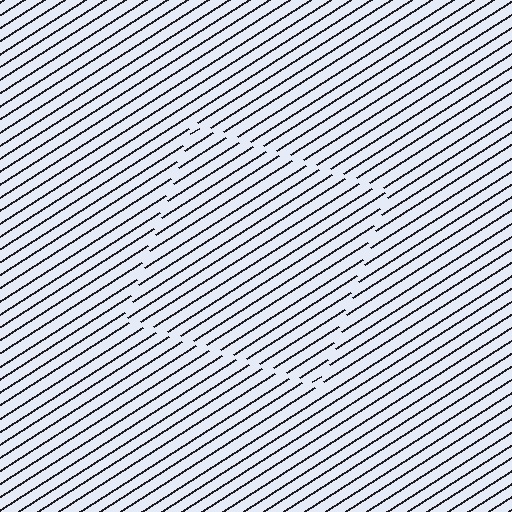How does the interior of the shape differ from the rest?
The interior of the shape contains the same grating, shifted by half a period — the contour is defined by the phase discontinuity where line-ends from the inner and outer gratings abut.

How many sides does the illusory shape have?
4 sides — the line-ends trace a square.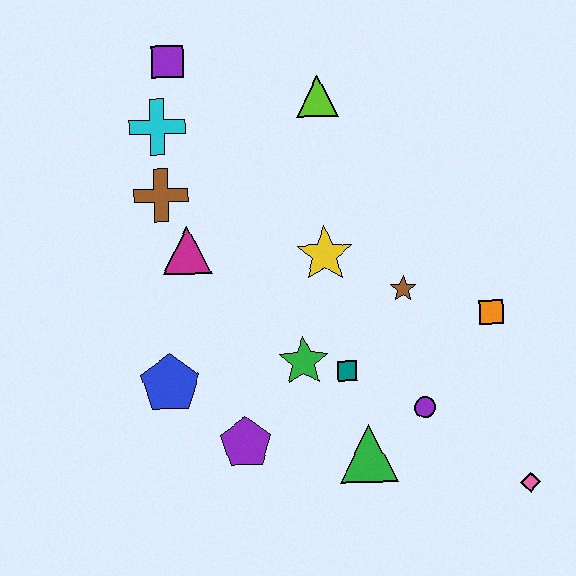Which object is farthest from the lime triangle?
The pink diamond is farthest from the lime triangle.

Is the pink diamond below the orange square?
Yes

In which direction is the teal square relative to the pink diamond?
The teal square is to the left of the pink diamond.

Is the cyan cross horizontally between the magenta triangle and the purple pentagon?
No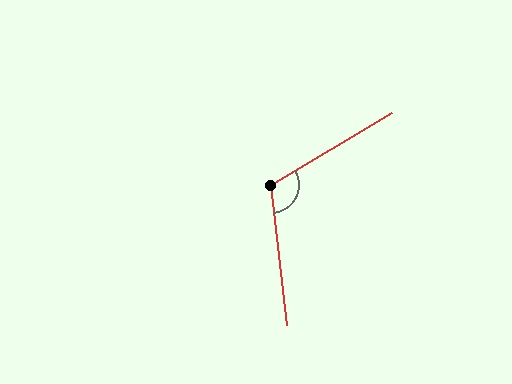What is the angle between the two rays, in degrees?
Approximately 114 degrees.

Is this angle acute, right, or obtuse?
It is obtuse.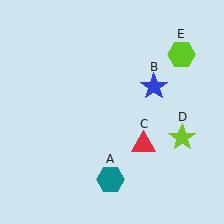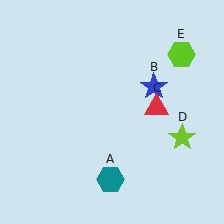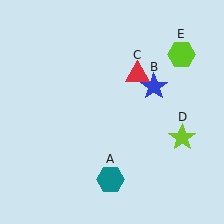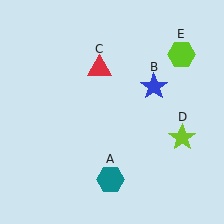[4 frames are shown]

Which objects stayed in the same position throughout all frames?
Teal hexagon (object A) and blue star (object B) and lime star (object D) and lime hexagon (object E) remained stationary.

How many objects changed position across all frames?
1 object changed position: red triangle (object C).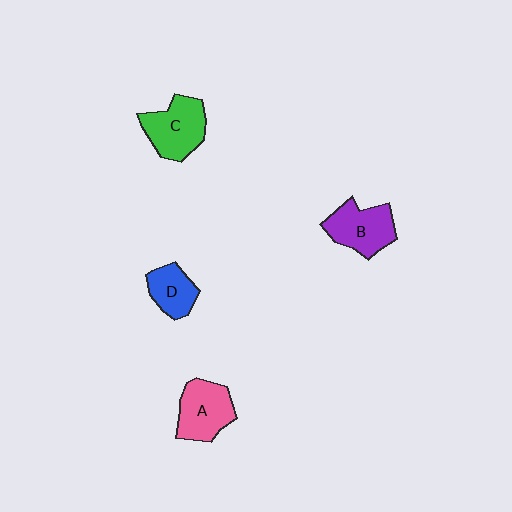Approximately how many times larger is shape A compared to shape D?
Approximately 1.4 times.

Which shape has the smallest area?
Shape D (blue).